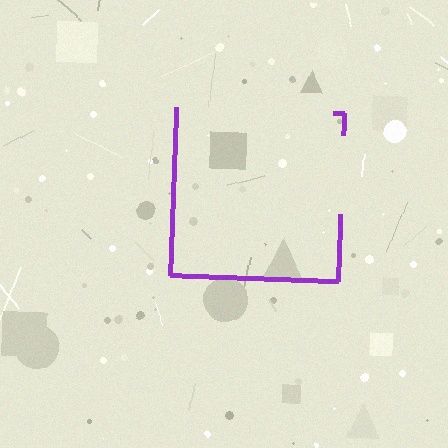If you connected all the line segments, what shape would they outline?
They would outline a square.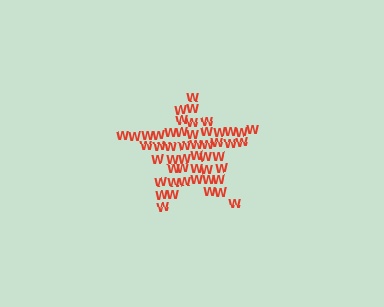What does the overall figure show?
The overall figure shows a star.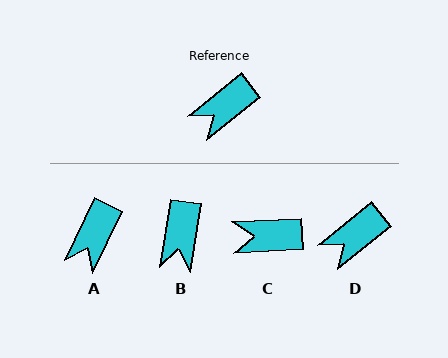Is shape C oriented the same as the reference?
No, it is off by about 36 degrees.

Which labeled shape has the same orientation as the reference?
D.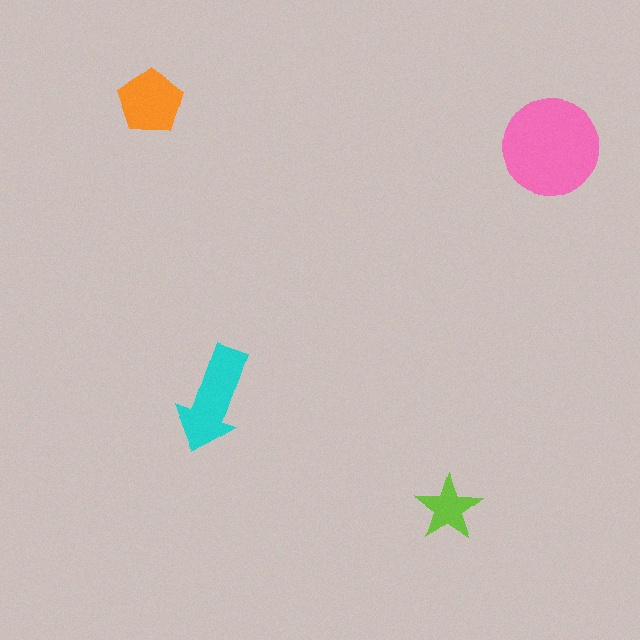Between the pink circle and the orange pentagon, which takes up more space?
The pink circle.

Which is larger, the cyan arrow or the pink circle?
The pink circle.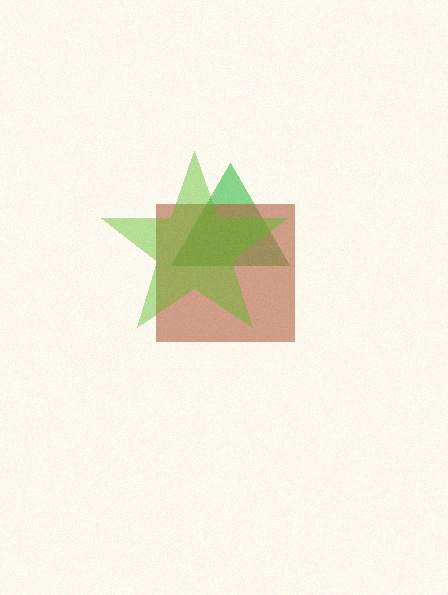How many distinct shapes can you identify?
There are 3 distinct shapes: a green triangle, a brown square, a lime star.